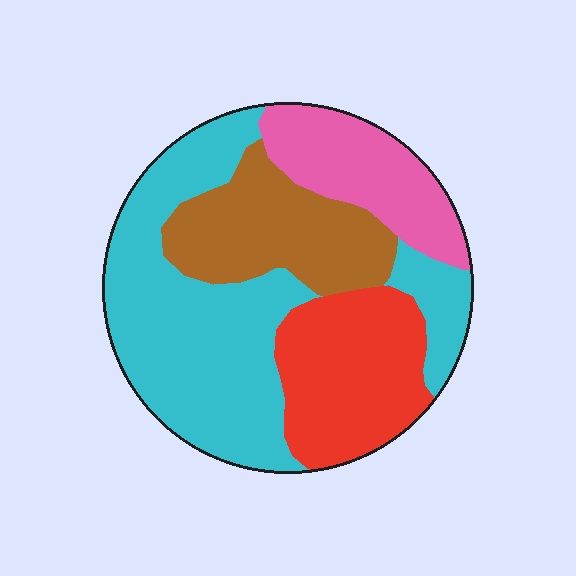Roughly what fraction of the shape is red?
Red covers roughly 20% of the shape.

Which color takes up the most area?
Cyan, at roughly 45%.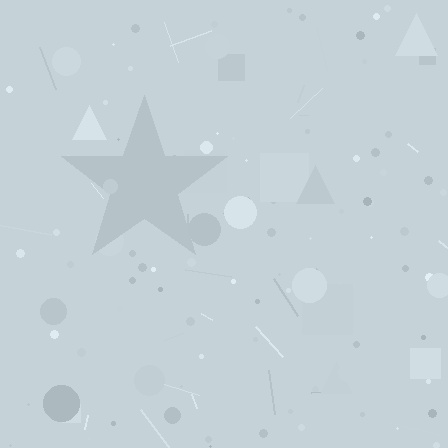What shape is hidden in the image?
A star is hidden in the image.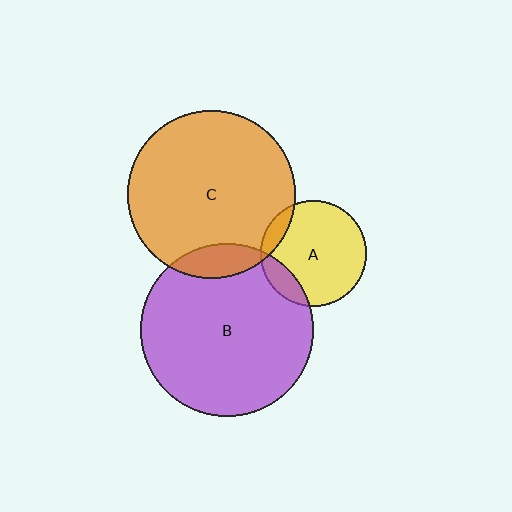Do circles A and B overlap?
Yes.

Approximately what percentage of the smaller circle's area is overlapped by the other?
Approximately 15%.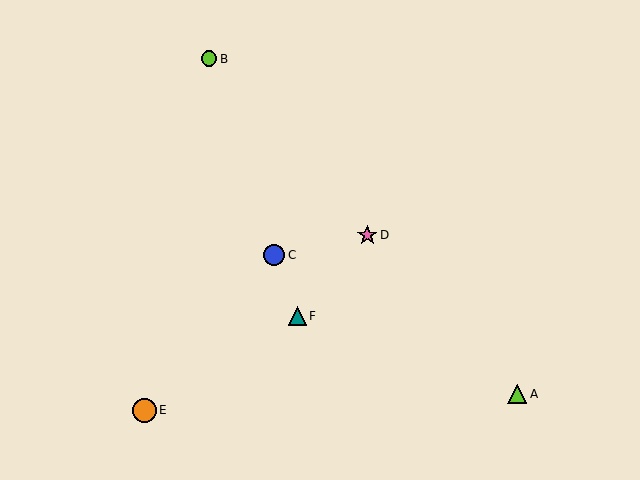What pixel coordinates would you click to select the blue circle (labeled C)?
Click at (274, 255) to select the blue circle C.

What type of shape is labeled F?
Shape F is a teal triangle.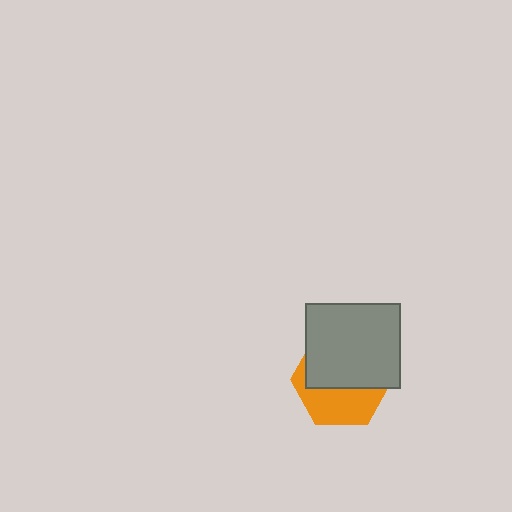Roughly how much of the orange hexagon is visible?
A small part of it is visible (roughly 42%).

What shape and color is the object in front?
The object in front is a gray rectangle.